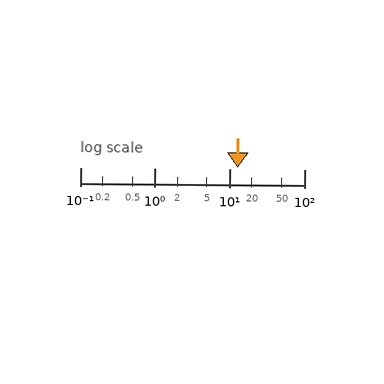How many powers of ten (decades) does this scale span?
The scale spans 3 decades, from 0.1 to 100.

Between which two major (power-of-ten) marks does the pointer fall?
The pointer is between 10 and 100.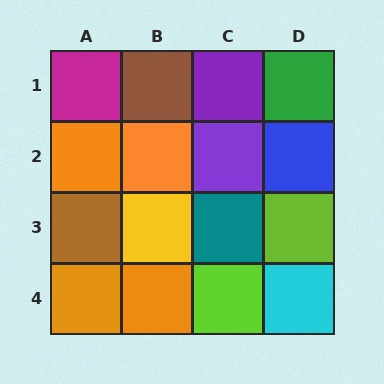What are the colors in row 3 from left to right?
Brown, yellow, teal, lime.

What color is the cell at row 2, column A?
Orange.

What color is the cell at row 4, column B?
Orange.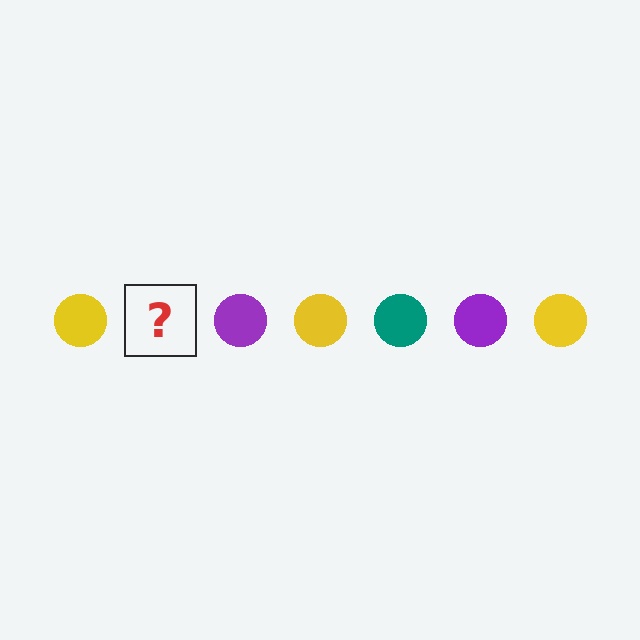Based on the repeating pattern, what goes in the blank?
The blank should be a teal circle.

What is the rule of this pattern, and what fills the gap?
The rule is that the pattern cycles through yellow, teal, purple circles. The gap should be filled with a teal circle.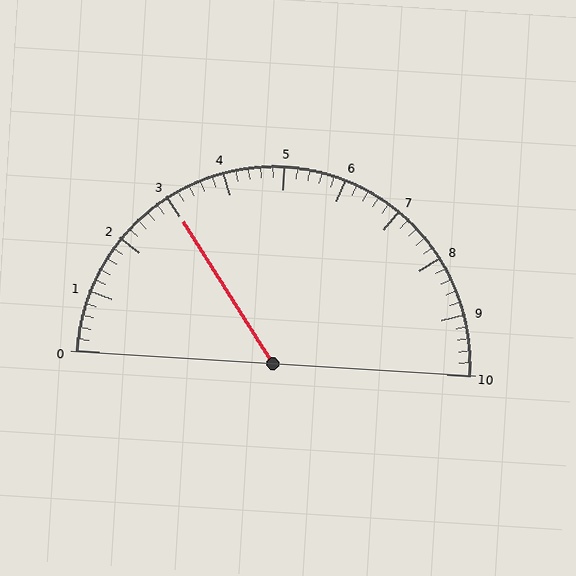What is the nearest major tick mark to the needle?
The nearest major tick mark is 3.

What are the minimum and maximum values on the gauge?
The gauge ranges from 0 to 10.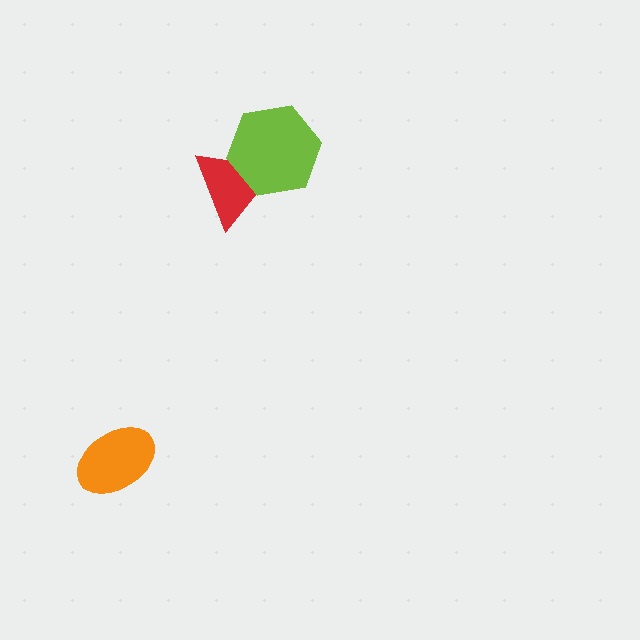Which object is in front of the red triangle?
The lime hexagon is in front of the red triangle.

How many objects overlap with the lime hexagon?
1 object overlaps with the lime hexagon.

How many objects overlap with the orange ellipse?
0 objects overlap with the orange ellipse.